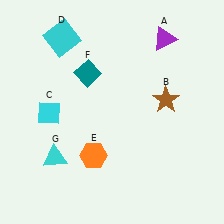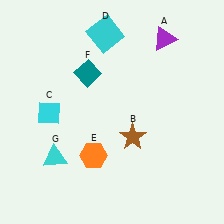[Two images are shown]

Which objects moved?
The objects that moved are: the brown star (B), the cyan square (D).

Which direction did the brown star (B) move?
The brown star (B) moved down.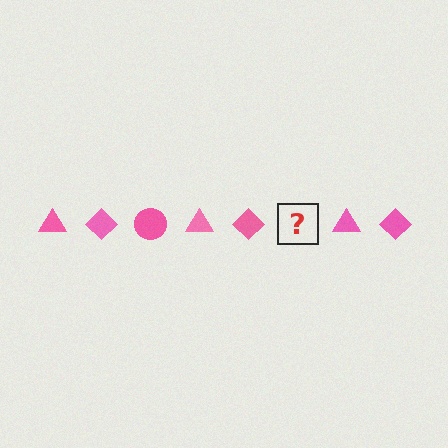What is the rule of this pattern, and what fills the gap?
The rule is that the pattern cycles through triangle, diamond, circle shapes in pink. The gap should be filled with a pink circle.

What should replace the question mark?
The question mark should be replaced with a pink circle.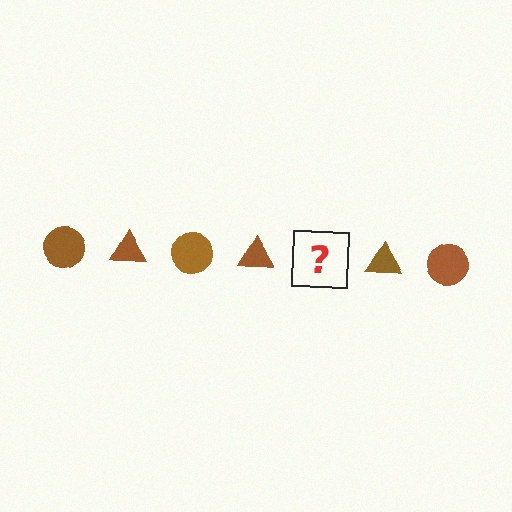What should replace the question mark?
The question mark should be replaced with a brown circle.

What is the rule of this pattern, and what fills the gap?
The rule is that the pattern cycles through circle, triangle shapes in brown. The gap should be filled with a brown circle.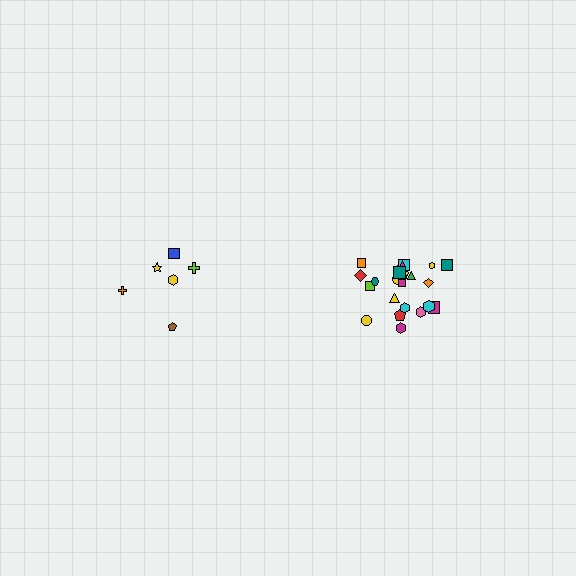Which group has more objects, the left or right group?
The right group.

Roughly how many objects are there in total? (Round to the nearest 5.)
Roughly 30 objects in total.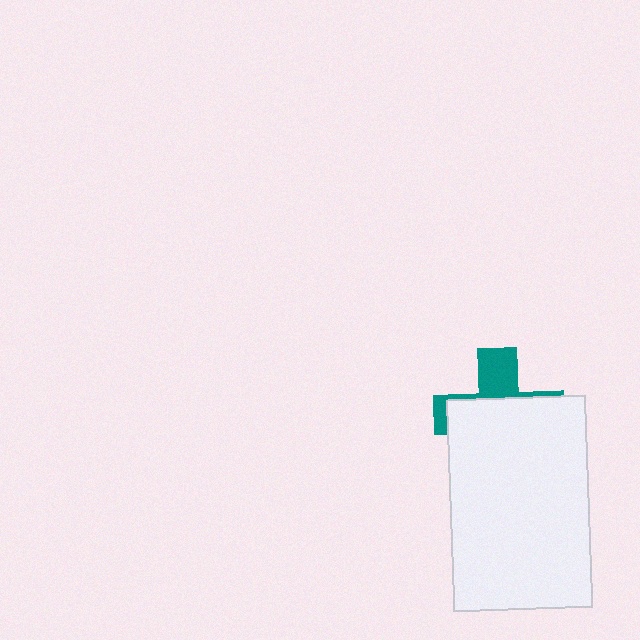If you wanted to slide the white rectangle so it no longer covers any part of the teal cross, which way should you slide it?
Slide it down — that is the most direct way to separate the two shapes.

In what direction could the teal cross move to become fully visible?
The teal cross could move up. That would shift it out from behind the white rectangle entirely.